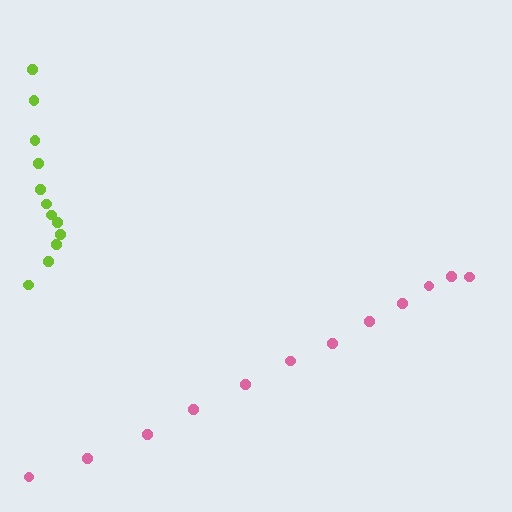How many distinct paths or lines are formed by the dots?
There are 2 distinct paths.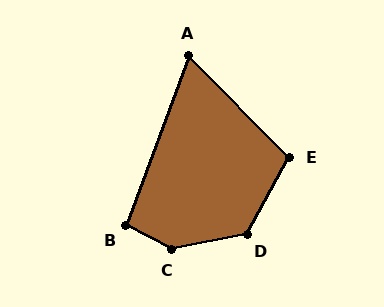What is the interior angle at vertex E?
Approximately 106 degrees (obtuse).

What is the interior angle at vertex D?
Approximately 130 degrees (obtuse).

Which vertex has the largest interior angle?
C, at approximately 141 degrees.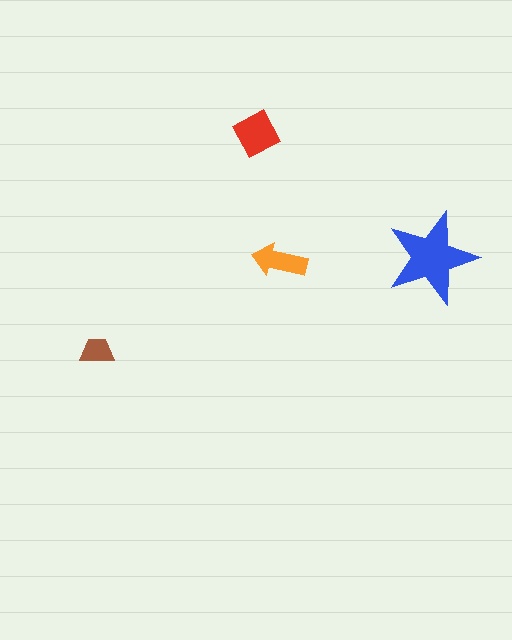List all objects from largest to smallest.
The blue star, the red diamond, the orange arrow, the brown trapezoid.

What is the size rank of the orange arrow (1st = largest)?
3rd.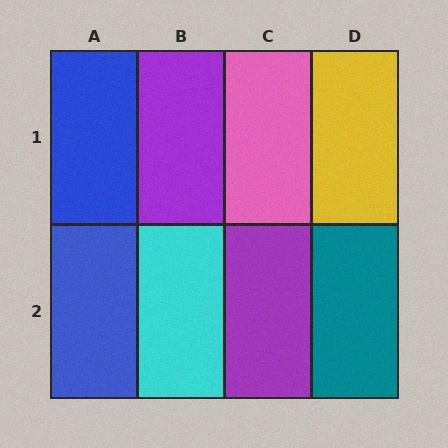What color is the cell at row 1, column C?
Pink.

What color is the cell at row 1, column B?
Purple.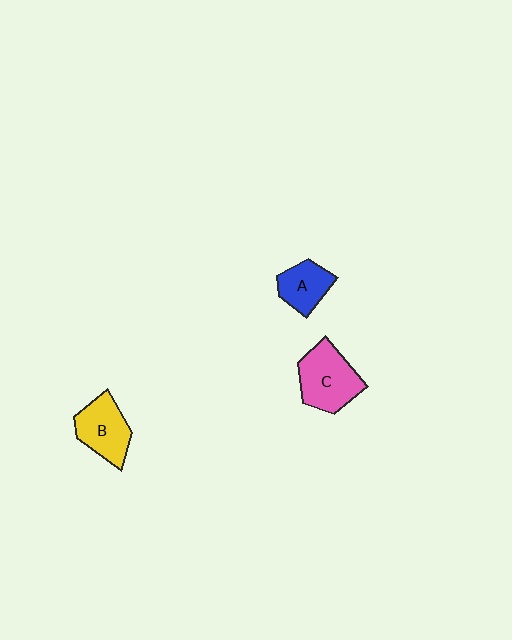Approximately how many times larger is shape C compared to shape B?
Approximately 1.2 times.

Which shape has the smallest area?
Shape A (blue).